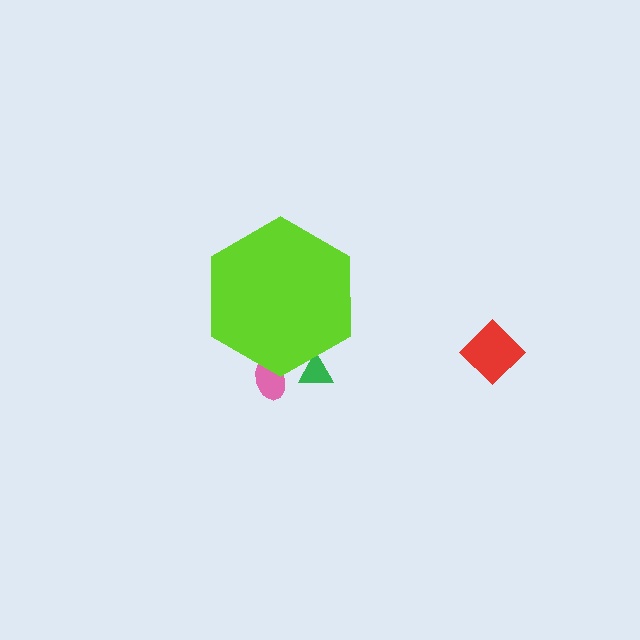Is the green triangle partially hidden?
Yes, the green triangle is partially hidden behind the lime hexagon.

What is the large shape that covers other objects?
A lime hexagon.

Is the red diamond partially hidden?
No, the red diamond is fully visible.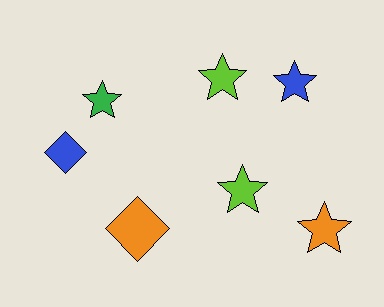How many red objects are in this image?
There are no red objects.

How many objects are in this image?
There are 7 objects.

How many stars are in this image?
There are 5 stars.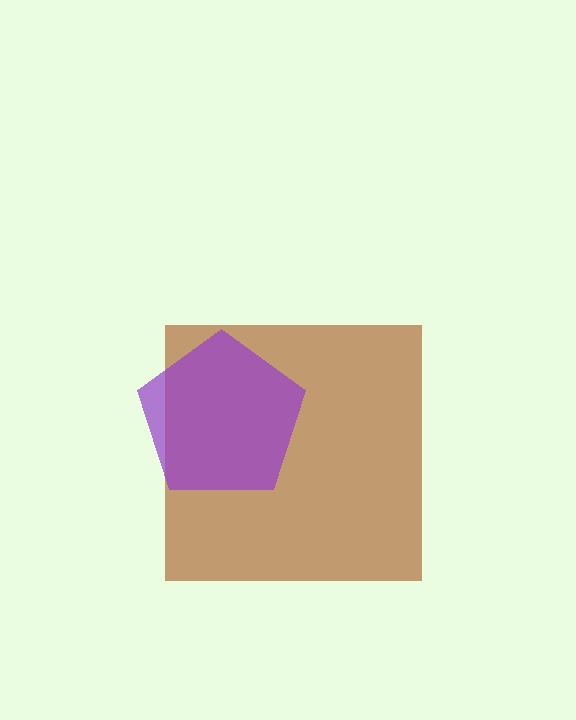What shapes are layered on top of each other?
The layered shapes are: a brown square, a purple pentagon.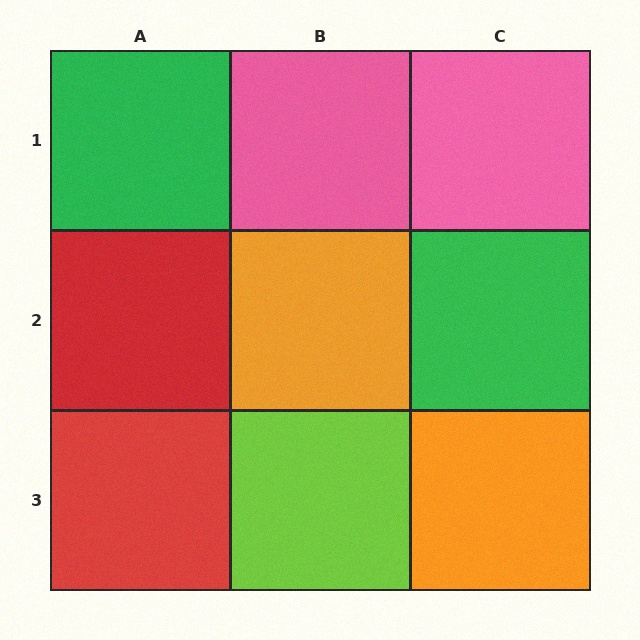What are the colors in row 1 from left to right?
Green, pink, pink.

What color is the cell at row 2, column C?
Green.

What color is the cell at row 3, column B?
Lime.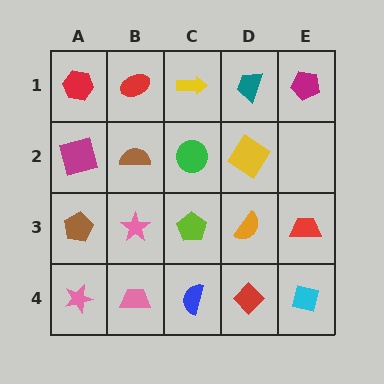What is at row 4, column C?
A blue semicircle.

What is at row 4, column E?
A cyan square.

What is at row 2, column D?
A yellow diamond.